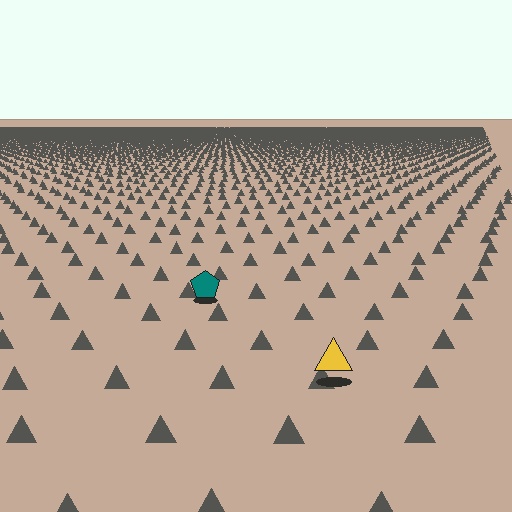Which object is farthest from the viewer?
The teal pentagon is farthest from the viewer. It appears smaller and the ground texture around it is denser.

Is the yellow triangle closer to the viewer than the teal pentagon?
Yes. The yellow triangle is closer — you can tell from the texture gradient: the ground texture is coarser near it.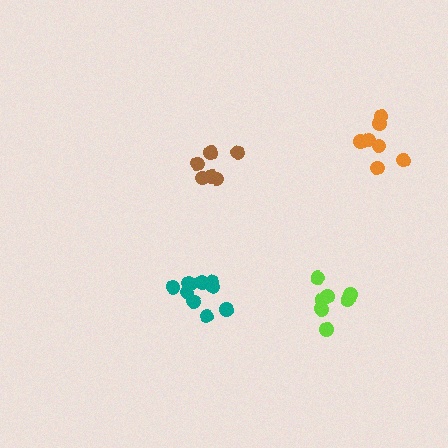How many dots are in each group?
Group 1: 6 dots, Group 2: 11 dots, Group 3: 7 dots, Group 4: 7 dots (31 total).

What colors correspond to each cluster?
The clusters are colored: brown, teal, lime, orange.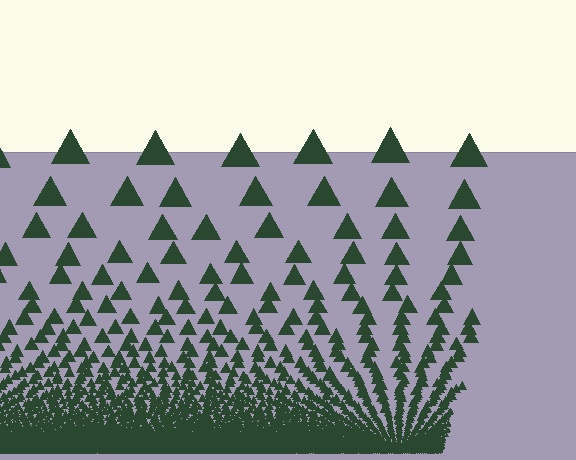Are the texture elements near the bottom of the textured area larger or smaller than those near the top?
Smaller. The gradient is inverted — elements near the bottom are smaller and denser.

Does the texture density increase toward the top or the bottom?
Density increases toward the bottom.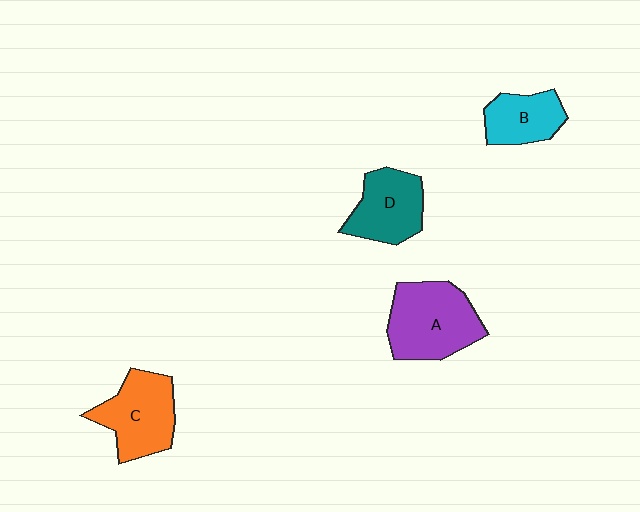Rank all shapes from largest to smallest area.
From largest to smallest: A (purple), C (orange), D (teal), B (cyan).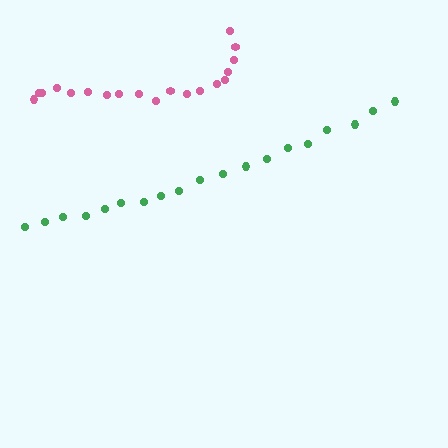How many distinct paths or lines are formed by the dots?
There are 2 distinct paths.